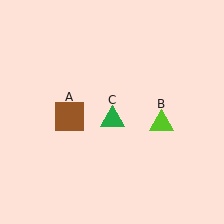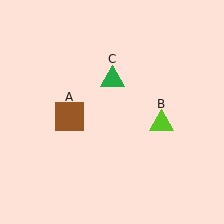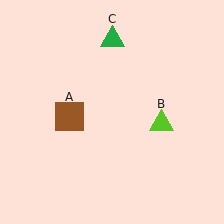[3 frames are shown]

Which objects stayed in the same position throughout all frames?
Brown square (object A) and lime triangle (object B) remained stationary.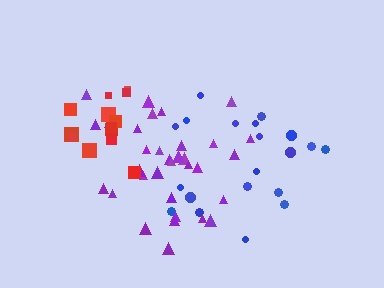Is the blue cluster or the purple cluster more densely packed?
Purple.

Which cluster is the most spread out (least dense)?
Blue.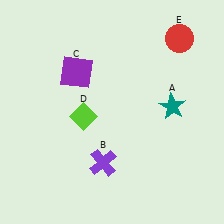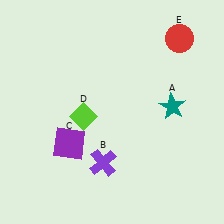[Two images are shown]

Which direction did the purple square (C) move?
The purple square (C) moved down.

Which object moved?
The purple square (C) moved down.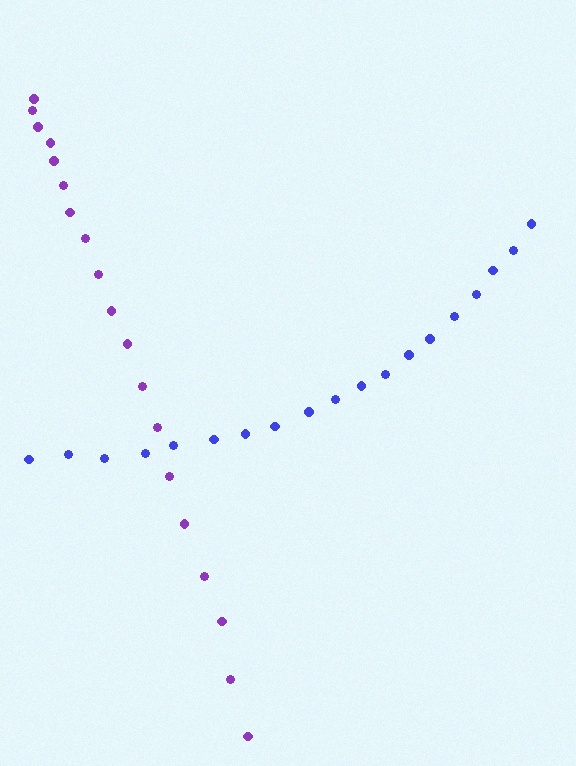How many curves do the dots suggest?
There are 2 distinct paths.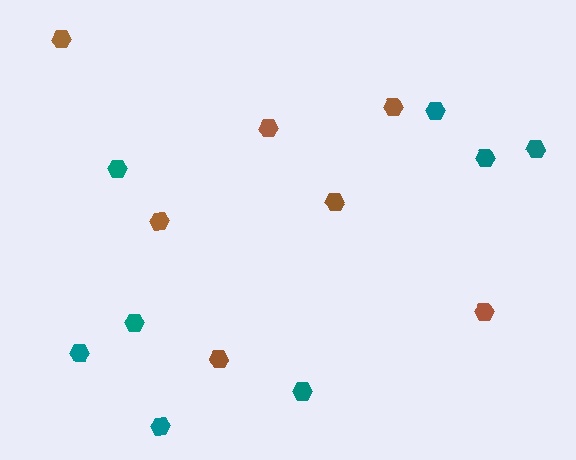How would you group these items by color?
There are 2 groups: one group of brown hexagons (7) and one group of teal hexagons (8).